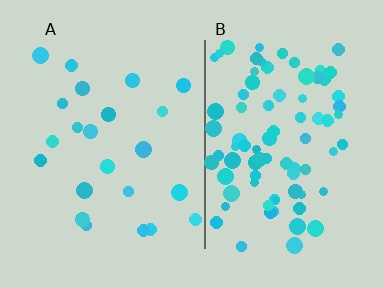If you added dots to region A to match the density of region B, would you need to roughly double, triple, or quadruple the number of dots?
Approximately quadruple.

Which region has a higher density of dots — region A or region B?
B (the right).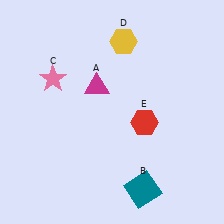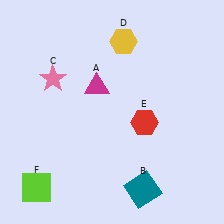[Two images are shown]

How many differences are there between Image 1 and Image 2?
There is 1 difference between the two images.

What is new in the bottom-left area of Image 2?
A lime square (F) was added in the bottom-left area of Image 2.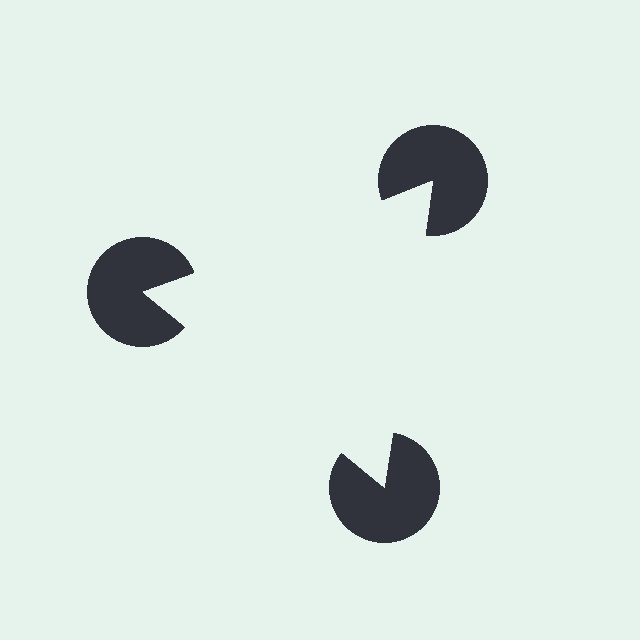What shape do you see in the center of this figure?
An illusory triangle — its edges are inferred from the aligned wedge cuts in the pac-man discs, not physically drawn.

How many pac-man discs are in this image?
There are 3 — one at each vertex of the illusory triangle.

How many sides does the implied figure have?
3 sides.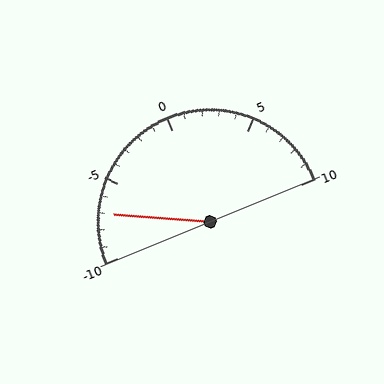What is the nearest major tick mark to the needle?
The nearest major tick mark is -5.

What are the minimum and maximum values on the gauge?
The gauge ranges from -10 to 10.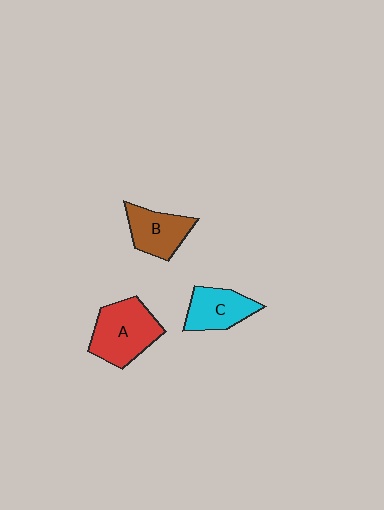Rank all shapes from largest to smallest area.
From largest to smallest: A (red), B (brown), C (cyan).